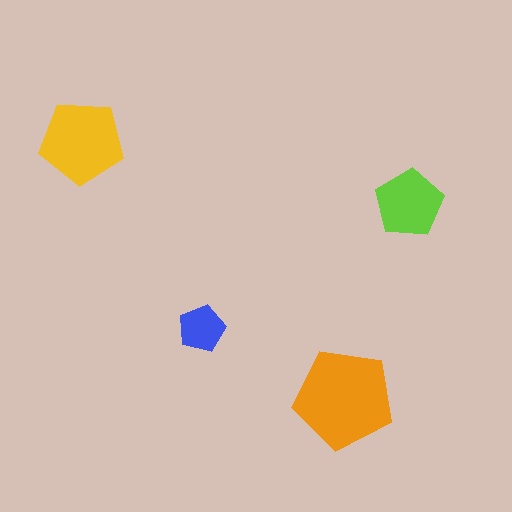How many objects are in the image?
There are 4 objects in the image.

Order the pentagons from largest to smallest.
the orange one, the yellow one, the lime one, the blue one.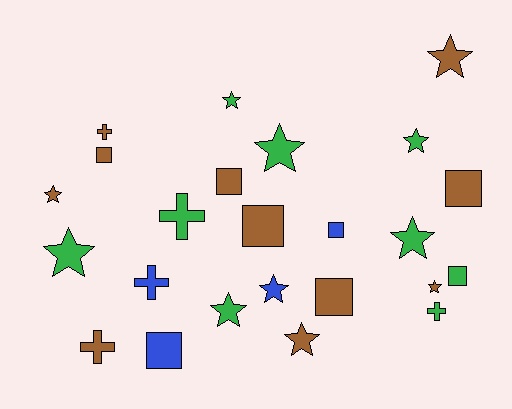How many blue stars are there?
There is 1 blue star.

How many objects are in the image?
There are 24 objects.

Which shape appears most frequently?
Star, with 11 objects.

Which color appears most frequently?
Brown, with 11 objects.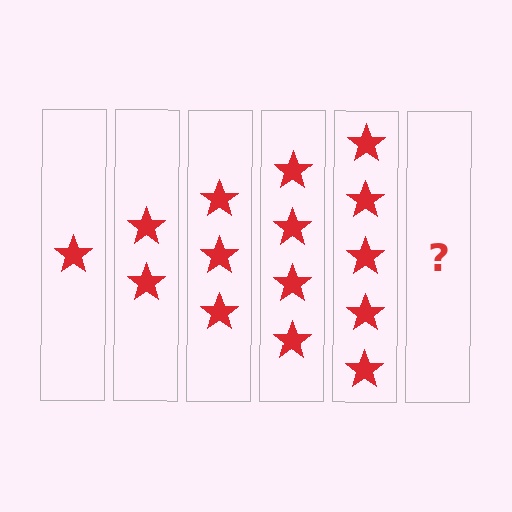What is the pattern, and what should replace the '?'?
The pattern is that each step adds one more star. The '?' should be 6 stars.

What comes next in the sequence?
The next element should be 6 stars.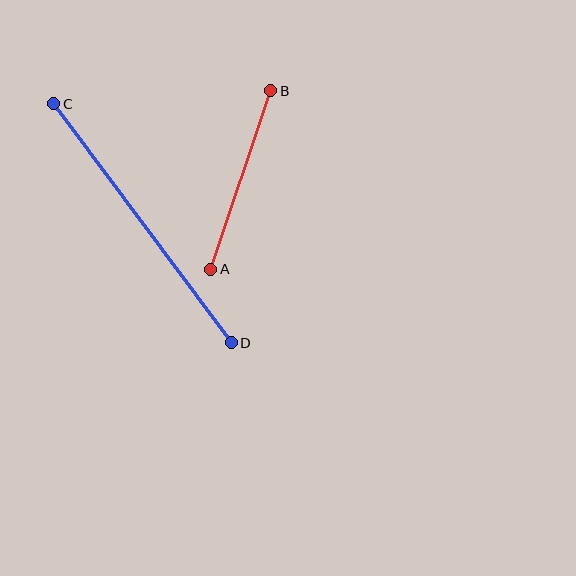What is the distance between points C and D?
The distance is approximately 298 pixels.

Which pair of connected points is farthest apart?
Points C and D are farthest apart.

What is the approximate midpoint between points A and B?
The midpoint is at approximately (241, 180) pixels.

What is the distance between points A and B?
The distance is approximately 188 pixels.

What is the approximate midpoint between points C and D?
The midpoint is at approximately (143, 223) pixels.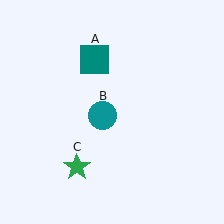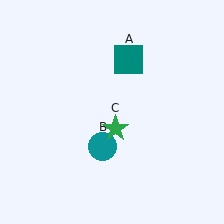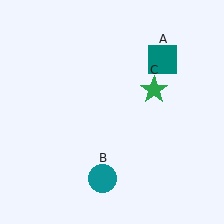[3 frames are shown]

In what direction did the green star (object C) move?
The green star (object C) moved up and to the right.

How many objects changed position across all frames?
3 objects changed position: teal square (object A), teal circle (object B), green star (object C).